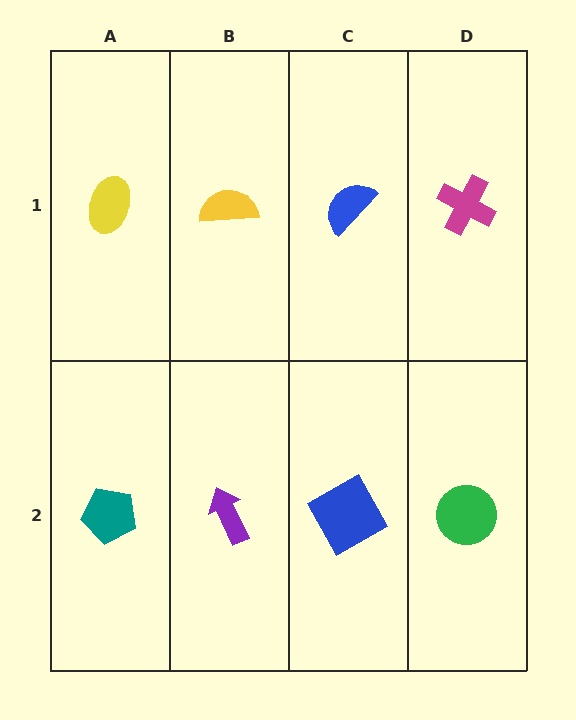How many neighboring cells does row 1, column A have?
2.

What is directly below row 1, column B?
A purple arrow.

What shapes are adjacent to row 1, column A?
A teal pentagon (row 2, column A), a yellow semicircle (row 1, column B).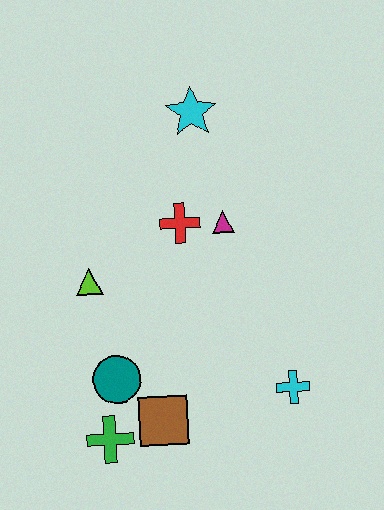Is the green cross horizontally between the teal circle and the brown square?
No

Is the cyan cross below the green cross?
No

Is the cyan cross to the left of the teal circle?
No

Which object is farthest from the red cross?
The green cross is farthest from the red cross.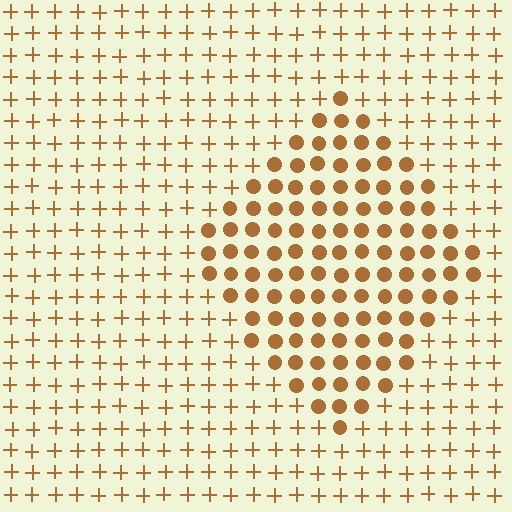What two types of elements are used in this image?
The image uses circles inside the diamond region and plus signs outside it.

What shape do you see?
I see a diamond.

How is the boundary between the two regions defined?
The boundary is defined by a change in element shape: circles inside vs. plus signs outside. All elements share the same color and spacing.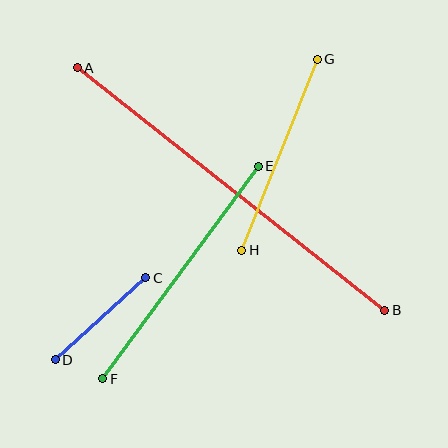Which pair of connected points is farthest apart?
Points A and B are farthest apart.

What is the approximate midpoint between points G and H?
The midpoint is at approximately (280, 155) pixels.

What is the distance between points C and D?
The distance is approximately 122 pixels.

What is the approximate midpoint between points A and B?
The midpoint is at approximately (231, 189) pixels.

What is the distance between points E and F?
The distance is approximately 263 pixels.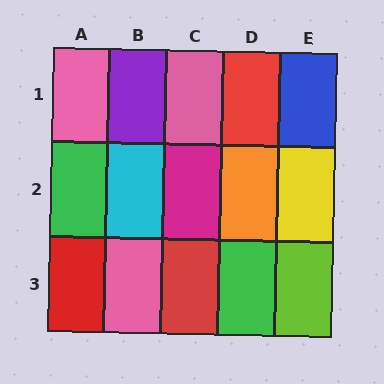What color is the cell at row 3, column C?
Red.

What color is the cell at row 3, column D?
Green.